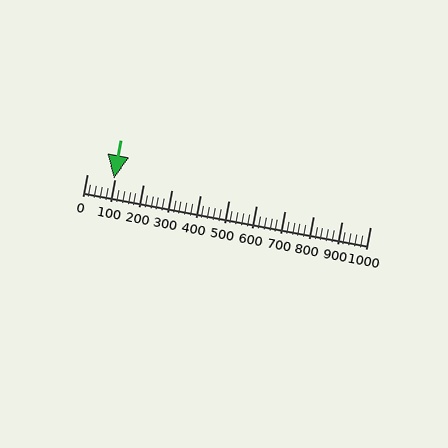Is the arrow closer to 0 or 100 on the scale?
The arrow is closer to 100.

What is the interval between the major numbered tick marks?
The major tick marks are spaced 100 units apart.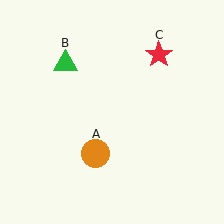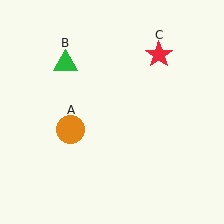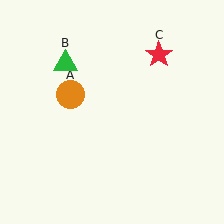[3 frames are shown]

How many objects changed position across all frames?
1 object changed position: orange circle (object A).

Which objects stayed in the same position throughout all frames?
Green triangle (object B) and red star (object C) remained stationary.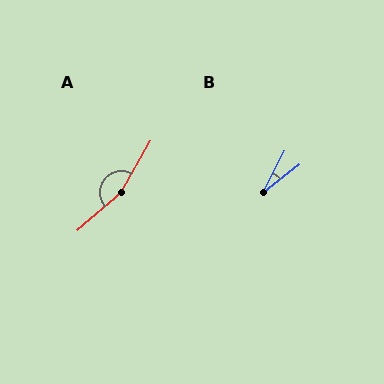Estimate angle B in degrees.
Approximately 25 degrees.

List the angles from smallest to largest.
B (25°), A (160°).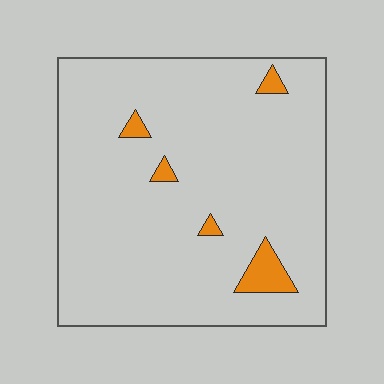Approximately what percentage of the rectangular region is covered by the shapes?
Approximately 5%.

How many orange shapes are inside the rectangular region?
5.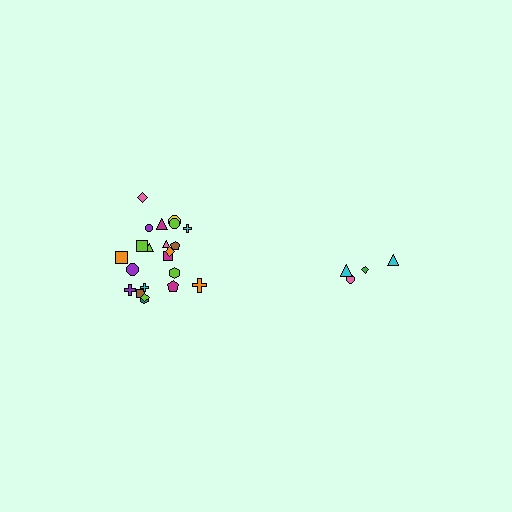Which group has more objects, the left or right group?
The left group.